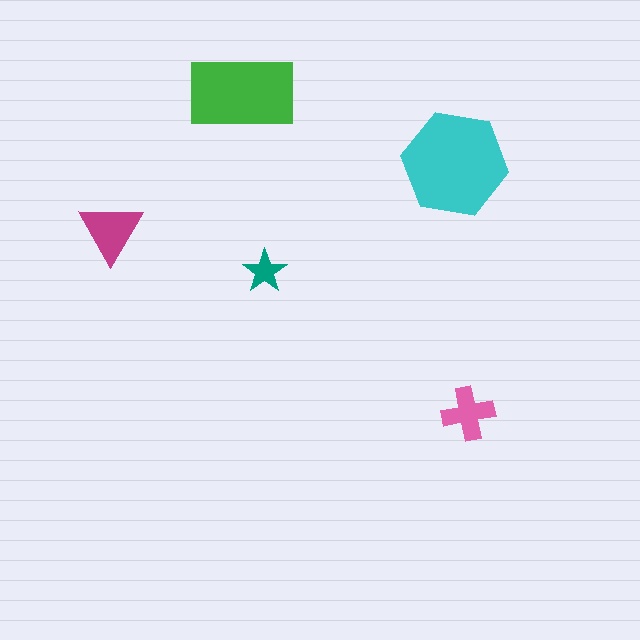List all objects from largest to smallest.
The cyan hexagon, the green rectangle, the magenta triangle, the pink cross, the teal star.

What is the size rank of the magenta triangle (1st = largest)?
3rd.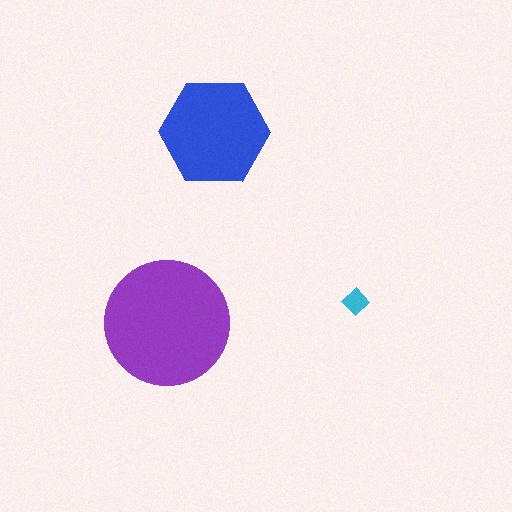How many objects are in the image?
There are 3 objects in the image.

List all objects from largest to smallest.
The purple circle, the blue hexagon, the cyan diamond.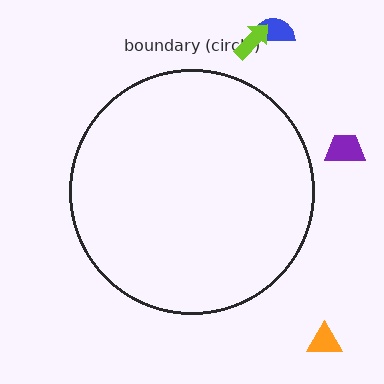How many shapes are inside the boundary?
0 inside, 4 outside.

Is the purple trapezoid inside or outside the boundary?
Outside.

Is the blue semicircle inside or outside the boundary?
Outside.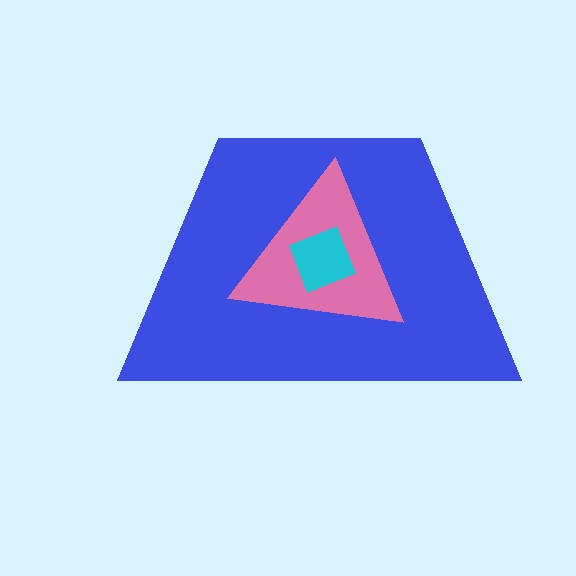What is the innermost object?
The cyan square.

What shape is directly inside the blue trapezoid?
The pink triangle.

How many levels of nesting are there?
3.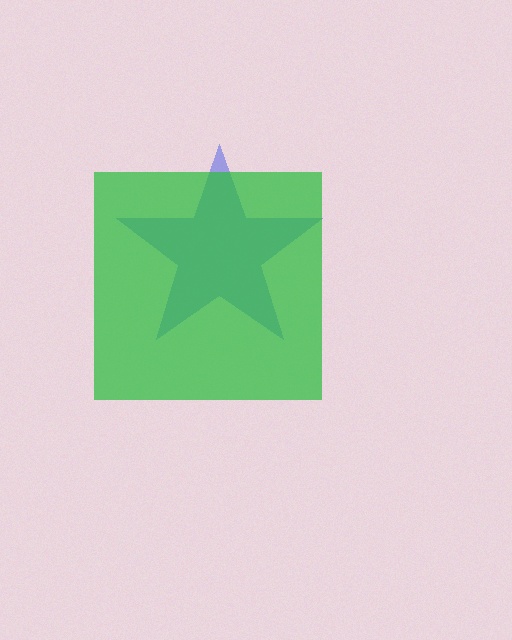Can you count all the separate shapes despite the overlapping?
Yes, there are 2 separate shapes.